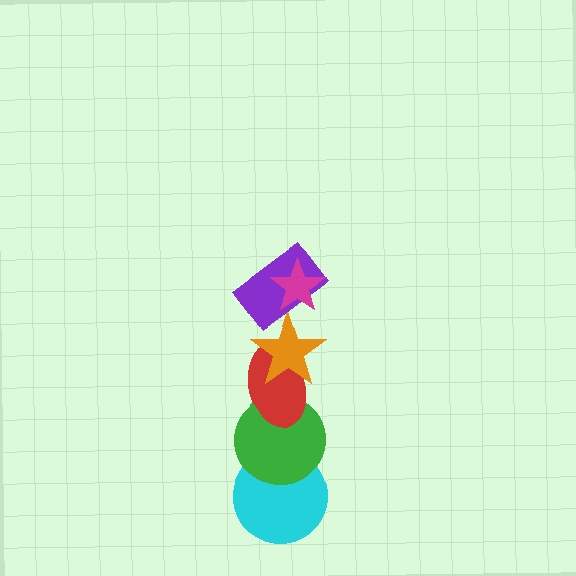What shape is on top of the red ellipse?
The orange star is on top of the red ellipse.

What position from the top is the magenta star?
The magenta star is 1st from the top.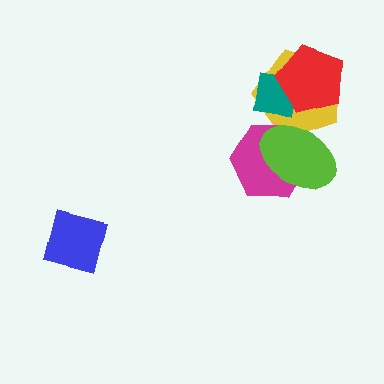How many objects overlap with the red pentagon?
2 objects overlap with the red pentagon.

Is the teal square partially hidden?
Yes, it is partially covered by another shape.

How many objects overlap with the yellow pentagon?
4 objects overlap with the yellow pentagon.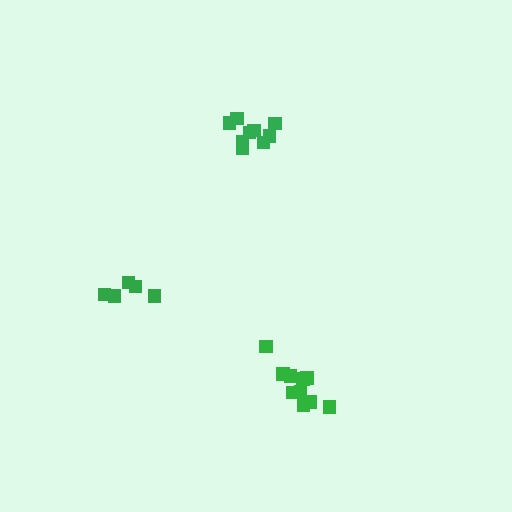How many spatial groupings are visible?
There are 3 spatial groupings.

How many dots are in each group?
Group 1: 9 dots, Group 2: 5 dots, Group 3: 10 dots (24 total).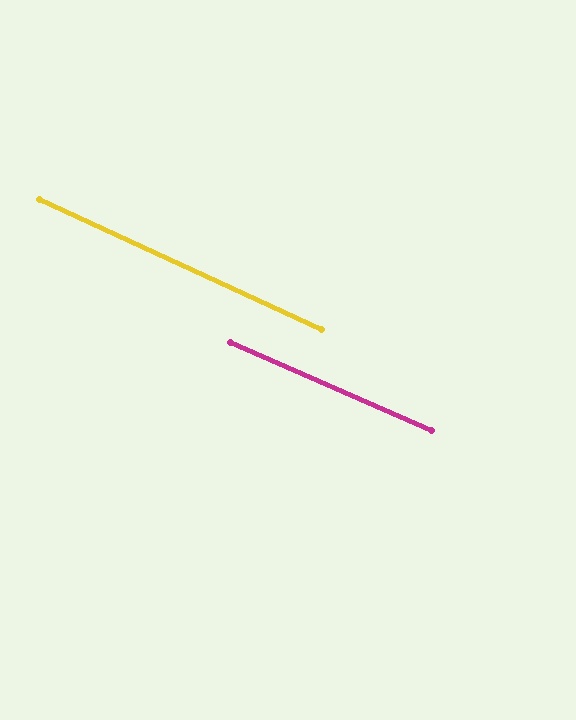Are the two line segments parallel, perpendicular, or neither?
Parallel — their directions differ by only 1.1°.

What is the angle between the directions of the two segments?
Approximately 1 degree.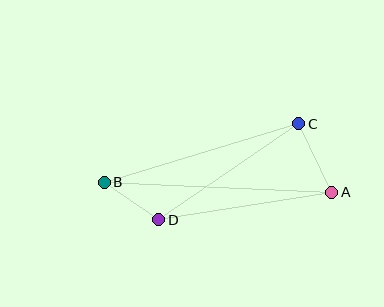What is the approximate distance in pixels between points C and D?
The distance between C and D is approximately 169 pixels.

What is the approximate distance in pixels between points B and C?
The distance between B and C is approximately 203 pixels.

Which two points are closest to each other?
Points B and D are closest to each other.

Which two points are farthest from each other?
Points A and B are farthest from each other.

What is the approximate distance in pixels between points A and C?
The distance between A and C is approximately 76 pixels.